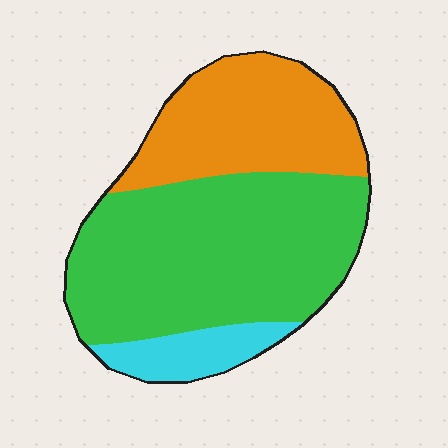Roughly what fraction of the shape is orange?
Orange takes up about one third (1/3) of the shape.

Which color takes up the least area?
Cyan, at roughly 10%.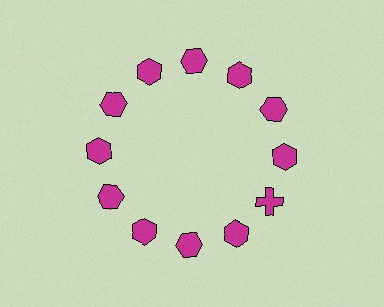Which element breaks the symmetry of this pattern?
The magenta cross at roughly the 4 o'clock position breaks the symmetry. All other shapes are magenta hexagons.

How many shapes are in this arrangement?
There are 12 shapes arranged in a ring pattern.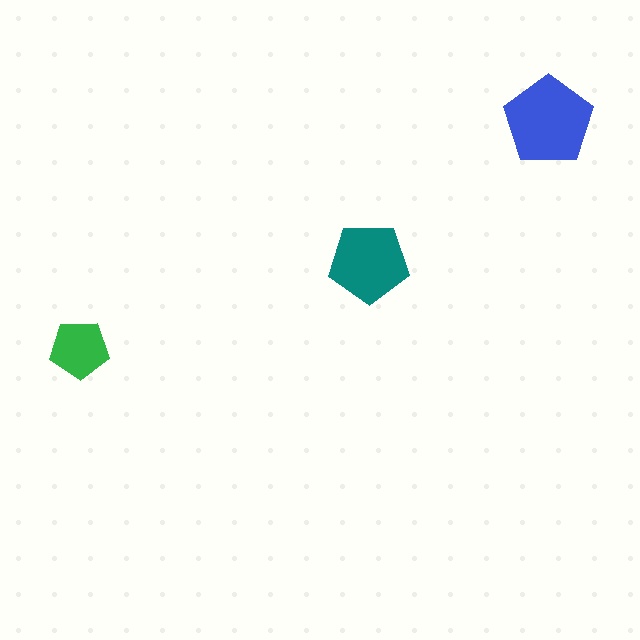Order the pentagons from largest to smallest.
the blue one, the teal one, the green one.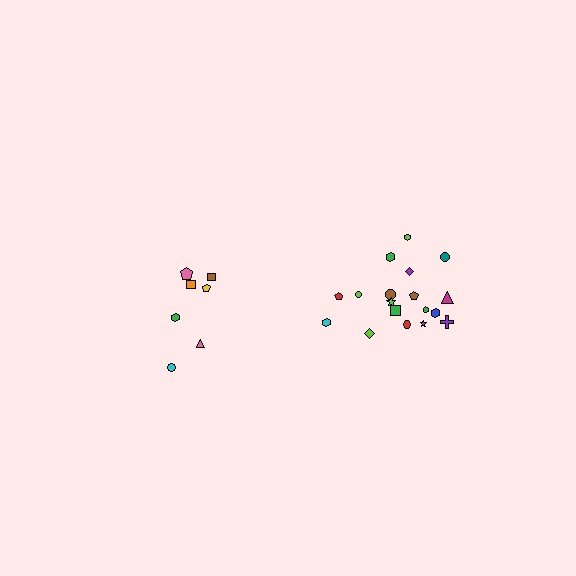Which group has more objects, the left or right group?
The right group.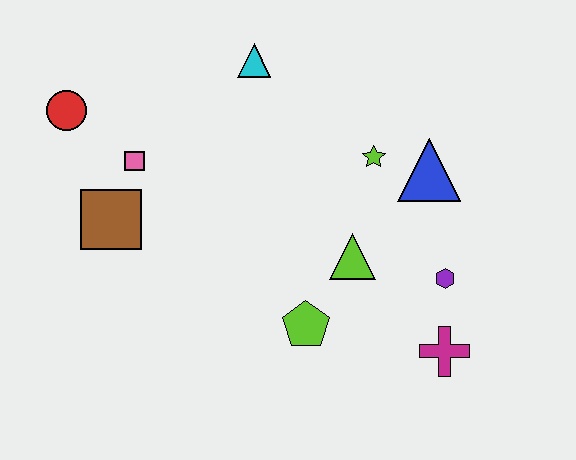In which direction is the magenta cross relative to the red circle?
The magenta cross is to the right of the red circle.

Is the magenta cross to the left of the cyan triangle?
No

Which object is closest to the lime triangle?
The lime pentagon is closest to the lime triangle.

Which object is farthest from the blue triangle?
The red circle is farthest from the blue triangle.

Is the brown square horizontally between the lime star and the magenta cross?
No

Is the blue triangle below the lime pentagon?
No